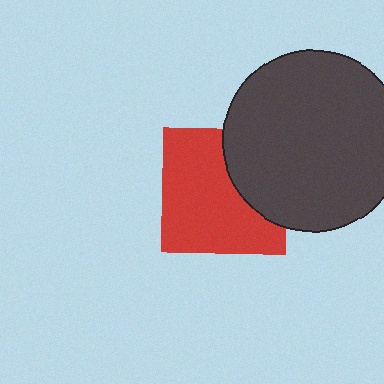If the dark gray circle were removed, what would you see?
You would see the complete red square.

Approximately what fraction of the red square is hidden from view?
Roughly 32% of the red square is hidden behind the dark gray circle.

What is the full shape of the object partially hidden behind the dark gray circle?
The partially hidden object is a red square.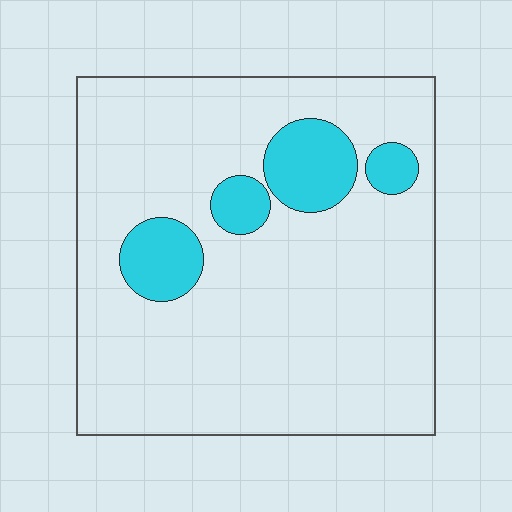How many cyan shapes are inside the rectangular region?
4.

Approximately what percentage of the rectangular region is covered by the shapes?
Approximately 15%.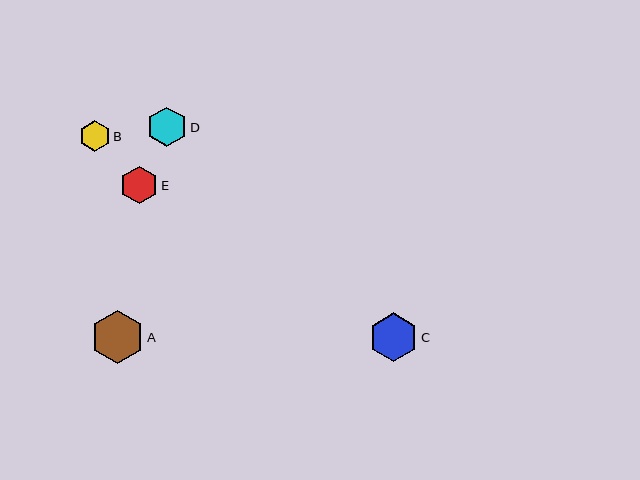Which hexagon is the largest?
Hexagon A is the largest with a size of approximately 53 pixels.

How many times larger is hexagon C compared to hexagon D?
Hexagon C is approximately 1.2 times the size of hexagon D.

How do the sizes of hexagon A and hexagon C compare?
Hexagon A and hexagon C are approximately the same size.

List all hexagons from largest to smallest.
From largest to smallest: A, C, D, E, B.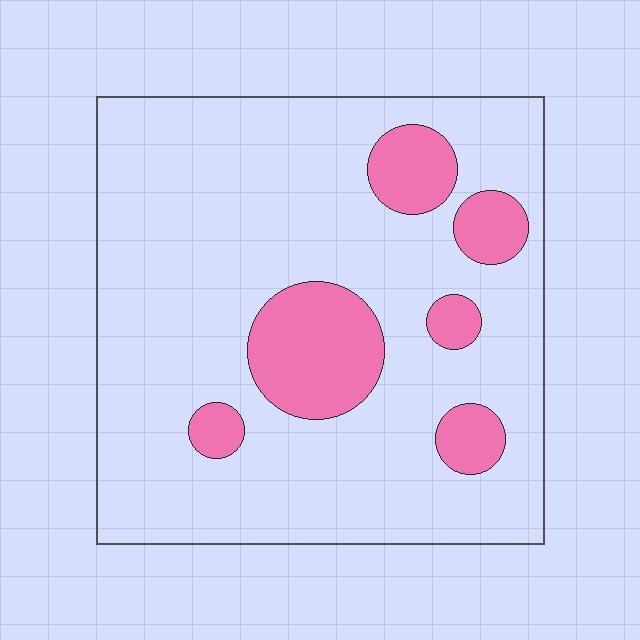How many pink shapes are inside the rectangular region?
6.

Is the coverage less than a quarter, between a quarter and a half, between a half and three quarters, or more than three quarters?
Less than a quarter.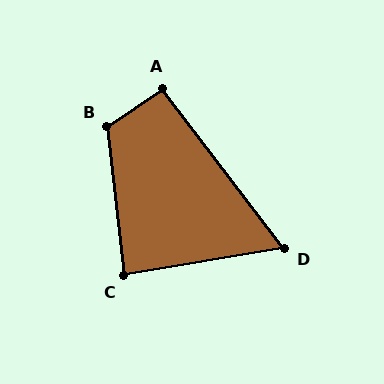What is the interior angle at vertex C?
Approximately 87 degrees (approximately right).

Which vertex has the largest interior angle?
B, at approximately 118 degrees.